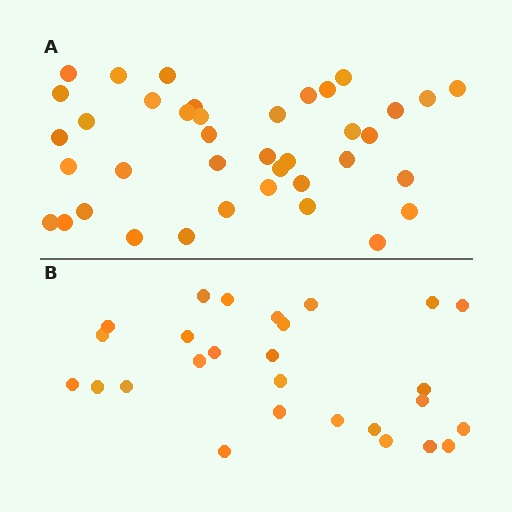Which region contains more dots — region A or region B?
Region A (the top region) has more dots.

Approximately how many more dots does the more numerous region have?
Region A has roughly 12 or so more dots than region B.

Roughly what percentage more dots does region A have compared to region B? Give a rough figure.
About 45% more.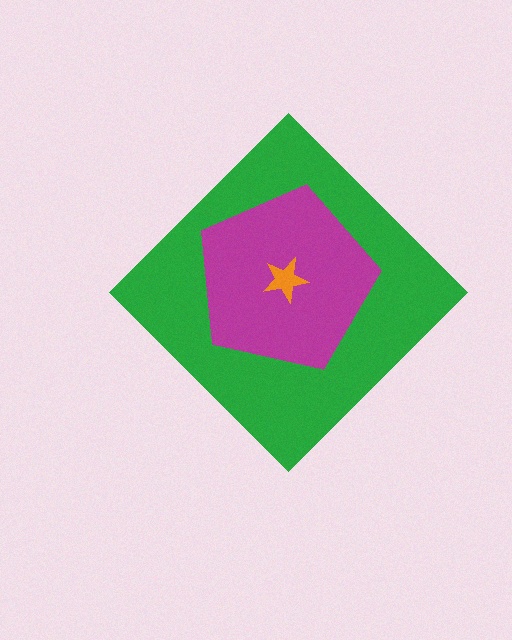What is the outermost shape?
The green diamond.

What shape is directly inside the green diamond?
The magenta pentagon.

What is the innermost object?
The orange star.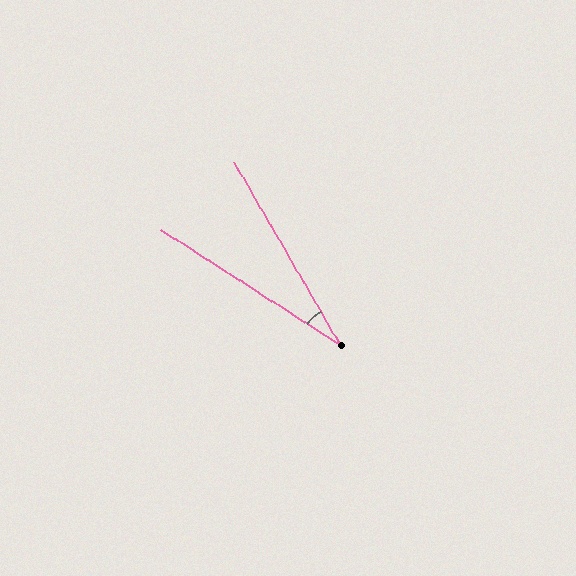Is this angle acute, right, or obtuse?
It is acute.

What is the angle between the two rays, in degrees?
Approximately 27 degrees.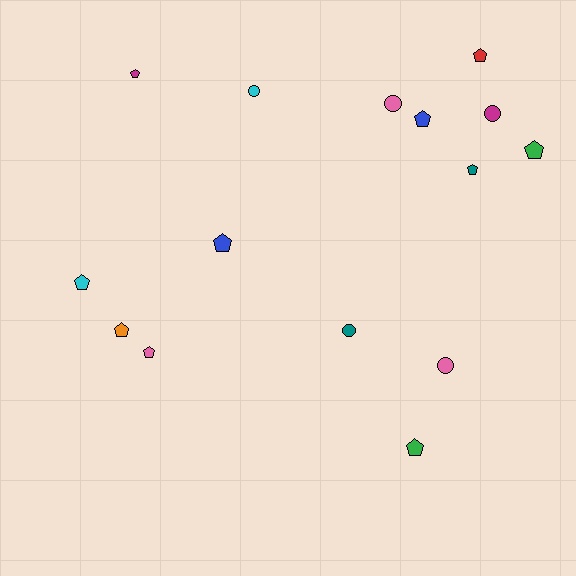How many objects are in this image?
There are 15 objects.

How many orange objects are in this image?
There is 1 orange object.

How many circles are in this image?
There are 5 circles.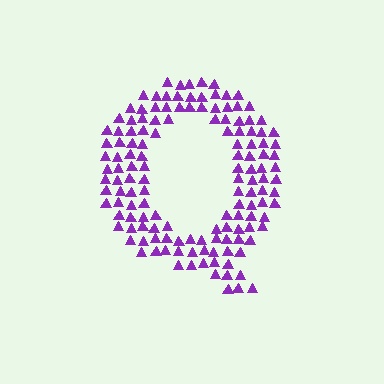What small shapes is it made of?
It is made of small triangles.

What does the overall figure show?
The overall figure shows the letter Q.